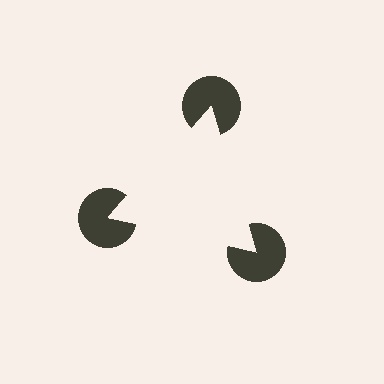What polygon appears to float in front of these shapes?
An illusory triangle — its edges are inferred from the aligned wedge cuts in the pac-man discs, not physically drawn.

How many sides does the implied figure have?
3 sides.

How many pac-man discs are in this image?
There are 3 — one at each vertex of the illusory triangle.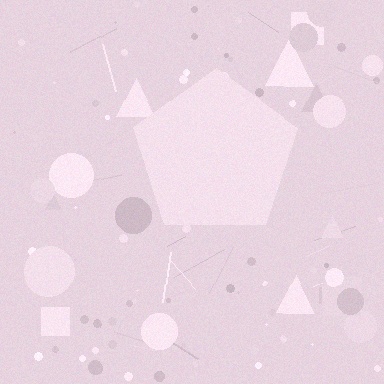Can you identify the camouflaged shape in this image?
The camouflaged shape is a pentagon.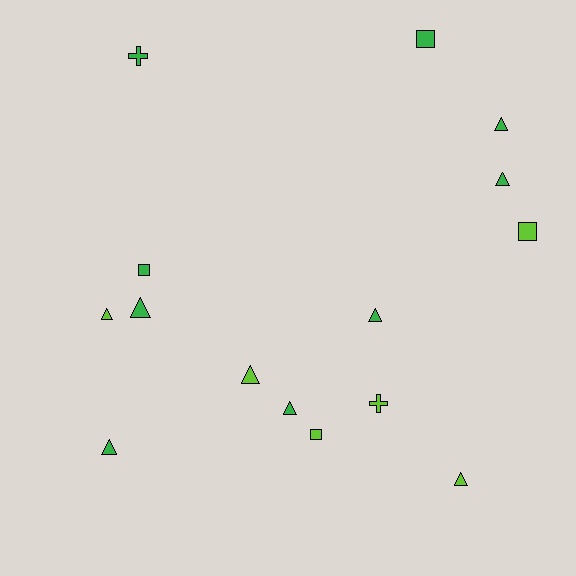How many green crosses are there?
There is 1 green cross.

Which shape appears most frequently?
Triangle, with 9 objects.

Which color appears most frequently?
Green, with 9 objects.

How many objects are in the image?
There are 15 objects.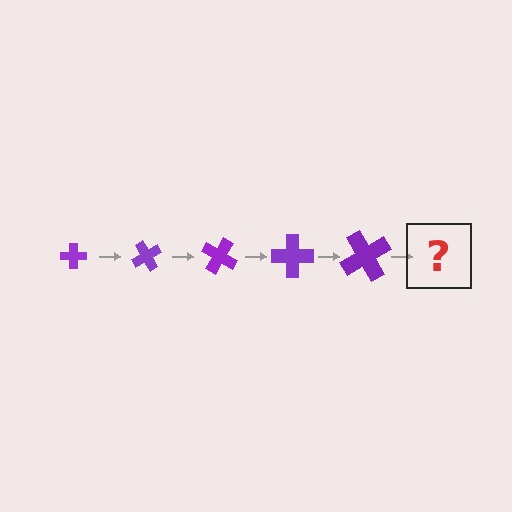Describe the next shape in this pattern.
It should be a cross, larger than the previous one and rotated 300 degrees from the start.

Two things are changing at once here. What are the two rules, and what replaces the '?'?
The two rules are that the cross grows larger each step and it rotates 60 degrees each step. The '?' should be a cross, larger than the previous one and rotated 300 degrees from the start.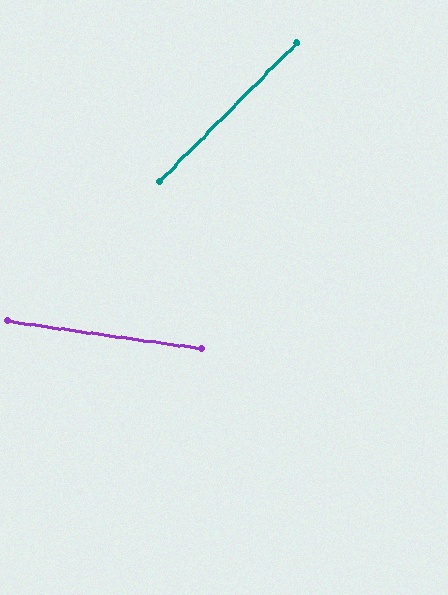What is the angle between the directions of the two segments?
Approximately 53 degrees.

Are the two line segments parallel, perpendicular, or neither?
Neither parallel nor perpendicular — they differ by about 53°.